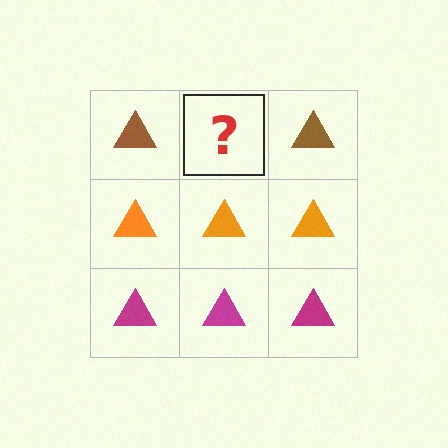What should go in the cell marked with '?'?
The missing cell should contain a brown triangle.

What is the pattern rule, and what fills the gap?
The rule is that each row has a consistent color. The gap should be filled with a brown triangle.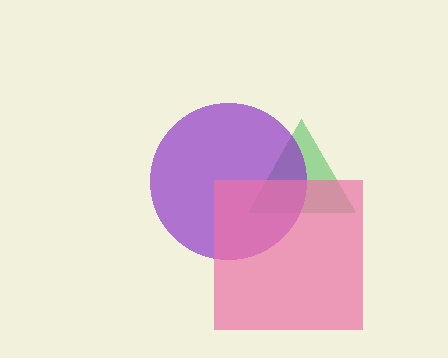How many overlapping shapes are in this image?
There are 3 overlapping shapes in the image.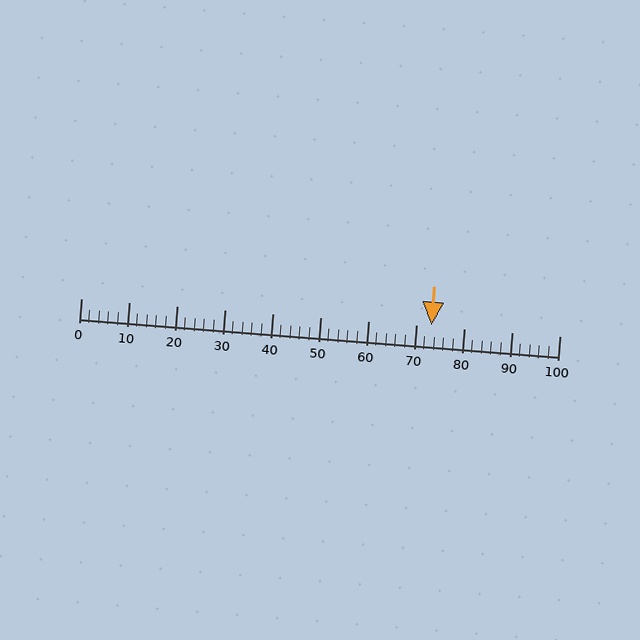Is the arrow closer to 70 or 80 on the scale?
The arrow is closer to 70.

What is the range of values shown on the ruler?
The ruler shows values from 0 to 100.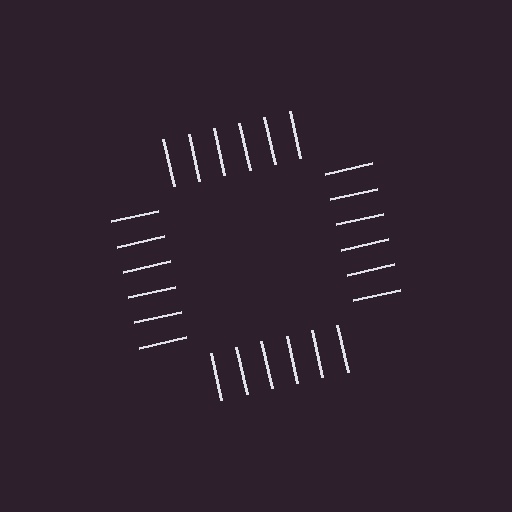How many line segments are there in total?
24 — 6 along each of the 4 edges.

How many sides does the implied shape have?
4 sides — the line-ends trace a square.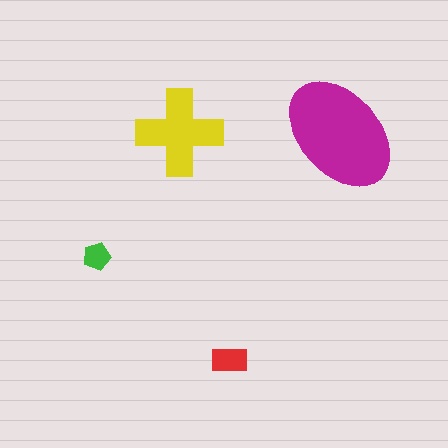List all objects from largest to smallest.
The magenta ellipse, the yellow cross, the red rectangle, the green pentagon.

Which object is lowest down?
The red rectangle is bottommost.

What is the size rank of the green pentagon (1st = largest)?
4th.